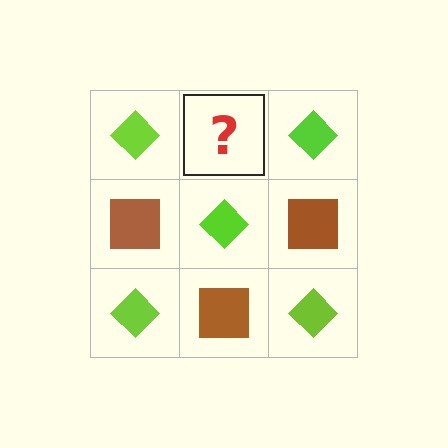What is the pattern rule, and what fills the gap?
The rule is that it alternates lime diamond and brown square in a checkerboard pattern. The gap should be filled with a brown square.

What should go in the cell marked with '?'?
The missing cell should contain a brown square.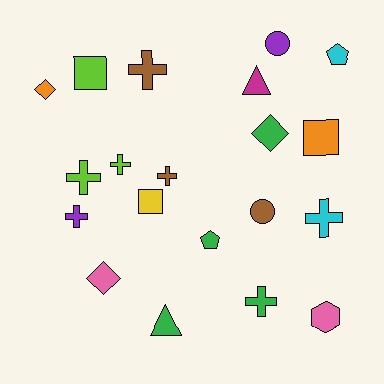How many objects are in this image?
There are 20 objects.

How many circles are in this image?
There are 2 circles.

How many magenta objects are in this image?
There is 1 magenta object.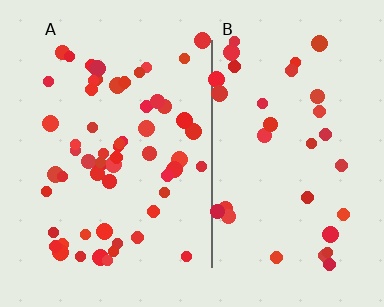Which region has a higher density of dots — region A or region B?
A (the left).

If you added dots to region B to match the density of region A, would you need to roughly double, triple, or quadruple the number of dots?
Approximately double.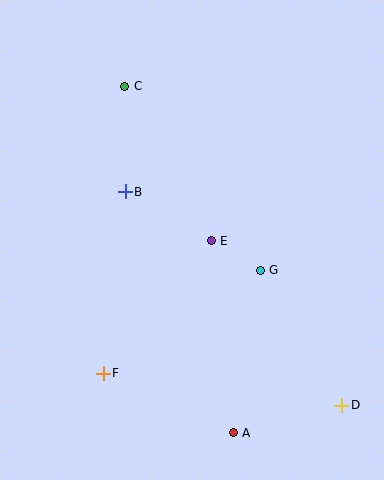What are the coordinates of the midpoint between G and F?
The midpoint between G and F is at (182, 322).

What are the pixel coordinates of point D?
Point D is at (342, 405).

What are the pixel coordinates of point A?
Point A is at (233, 433).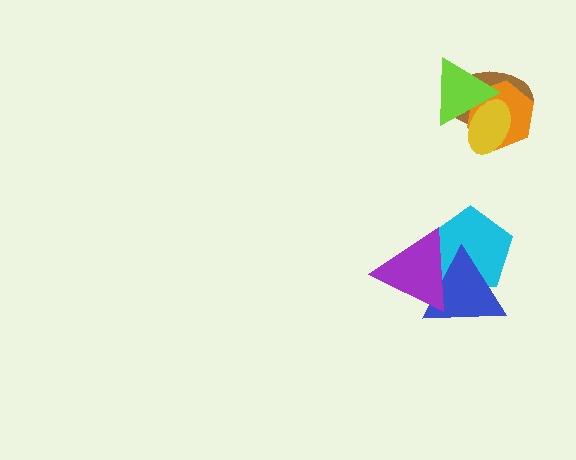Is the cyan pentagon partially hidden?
Yes, it is partially covered by another shape.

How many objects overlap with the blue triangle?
2 objects overlap with the blue triangle.